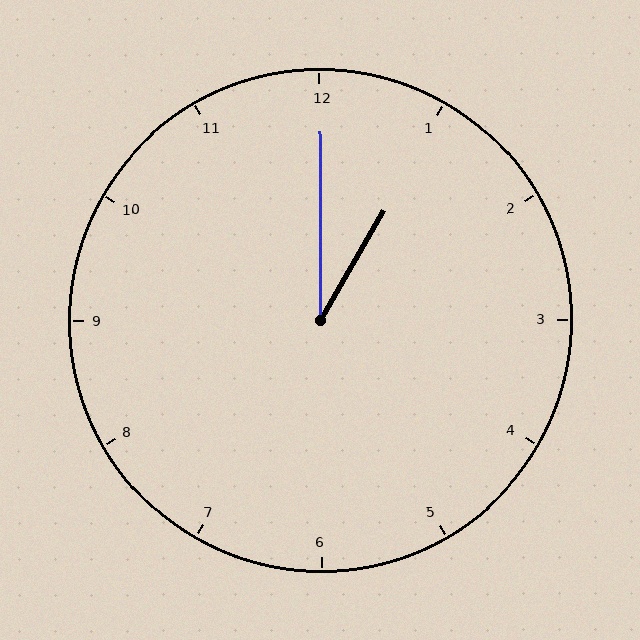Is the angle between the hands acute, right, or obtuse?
It is acute.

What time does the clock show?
1:00.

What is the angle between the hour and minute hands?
Approximately 30 degrees.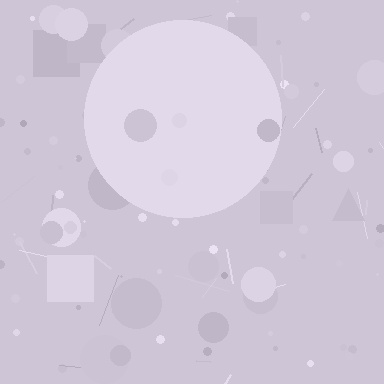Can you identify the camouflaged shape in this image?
The camouflaged shape is a circle.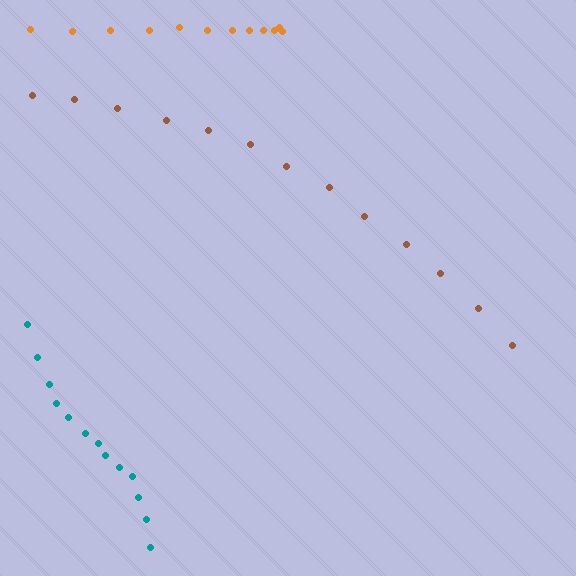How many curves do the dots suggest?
There are 3 distinct paths.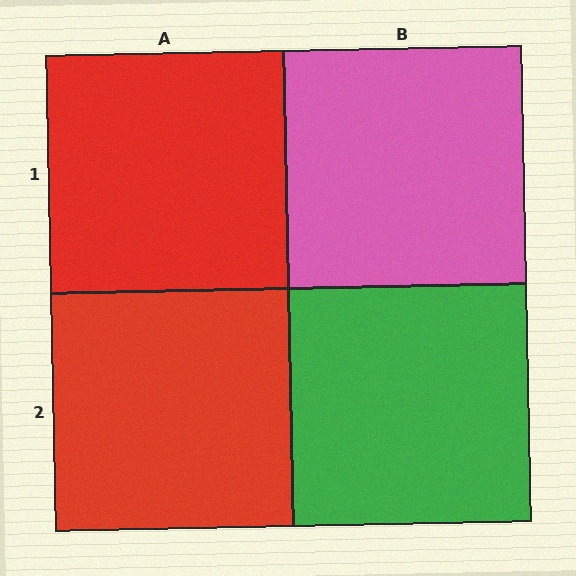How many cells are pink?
1 cell is pink.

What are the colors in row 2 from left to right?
Red, green.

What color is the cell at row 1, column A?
Red.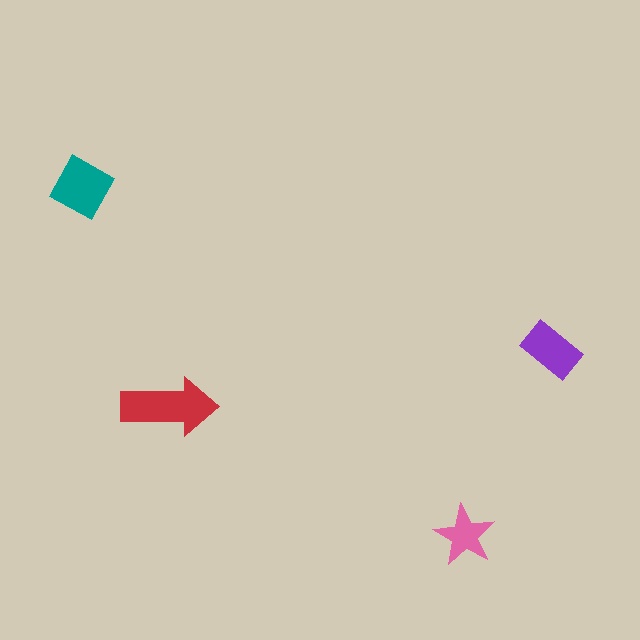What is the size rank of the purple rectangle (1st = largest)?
3rd.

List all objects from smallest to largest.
The pink star, the purple rectangle, the teal diamond, the red arrow.